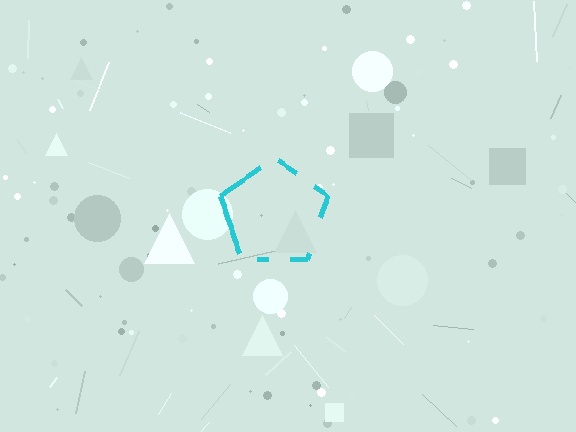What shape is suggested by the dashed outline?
The dashed outline suggests a pentagon.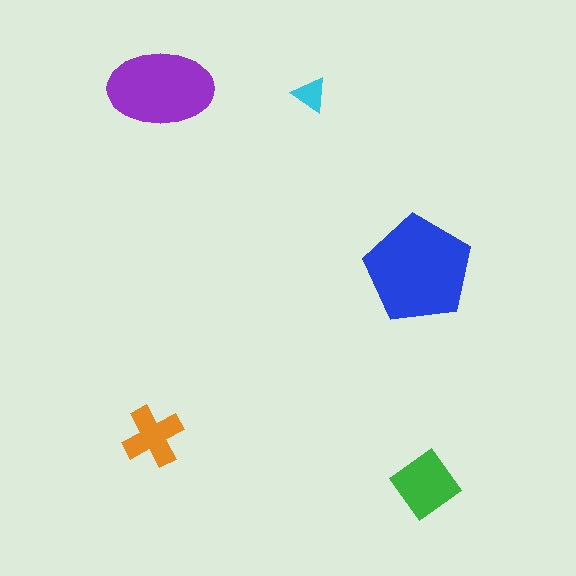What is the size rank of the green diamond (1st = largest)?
3rd.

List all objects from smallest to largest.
The cyan triangle, the orange cross, the green diamond, the purple ellipse, the blue pentagon.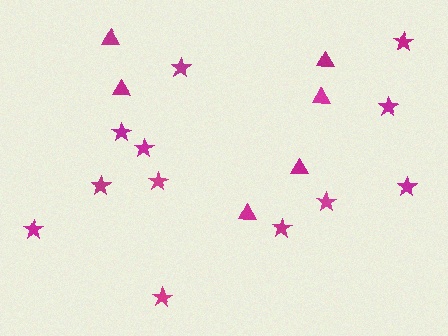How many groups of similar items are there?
There are 2 groups: one group of triangles (6) and one group of stars (12).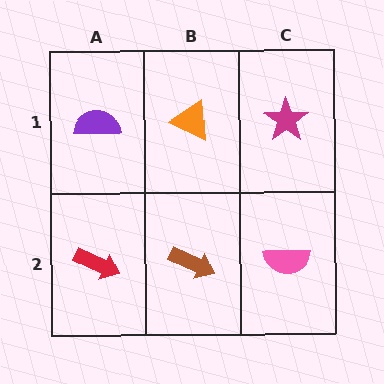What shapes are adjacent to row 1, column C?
A pink semicircle (row 2, column C), an orange triangle (row 1, column B).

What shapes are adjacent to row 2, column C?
A magenta star (row 1, column C), a brown arrow (row 2, column B).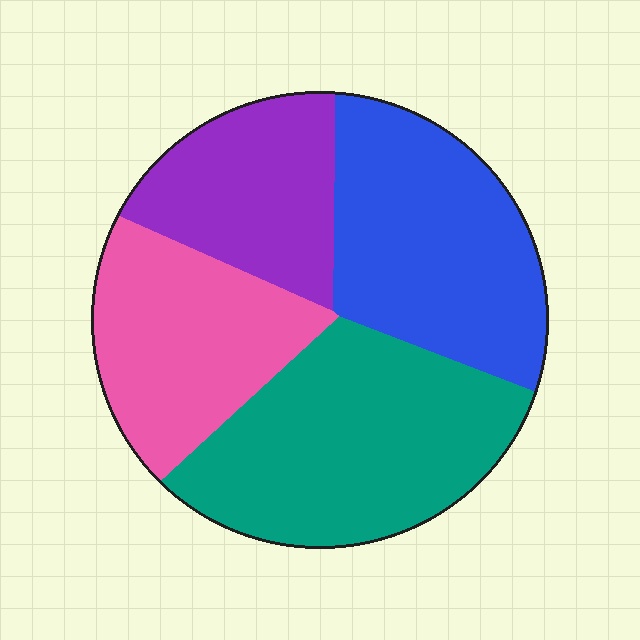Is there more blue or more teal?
Teal.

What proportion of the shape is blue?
Blue covers around 25% of the shape.